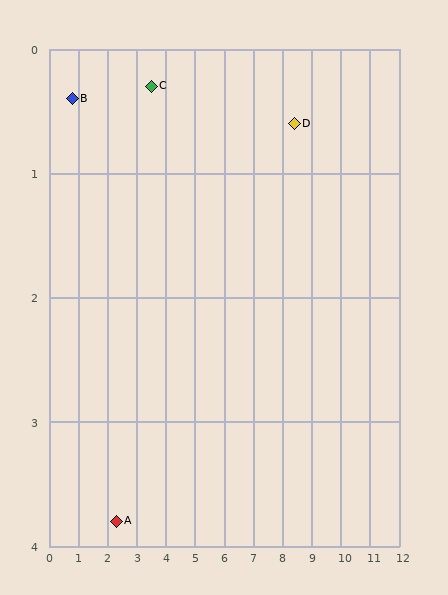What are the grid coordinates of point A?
Point A is at approximately (2.3, 3.8).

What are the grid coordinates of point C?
Point C is at approximately (3.5, 0.3).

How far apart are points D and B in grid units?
Points D and B are about 7.6 grid units apart.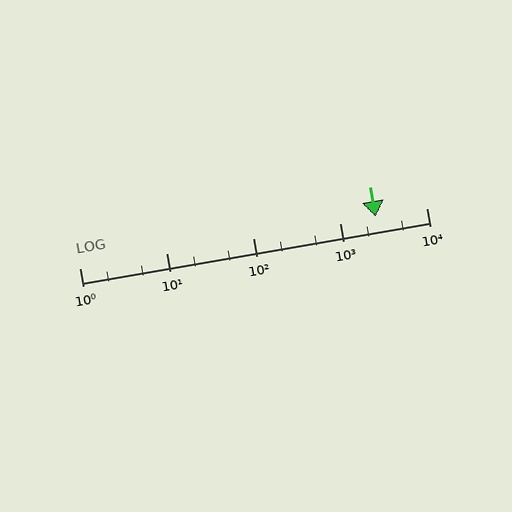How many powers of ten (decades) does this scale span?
The scale spans 4 decades, from 1 to 10000.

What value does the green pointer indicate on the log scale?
The pointer indicates approximately 2600.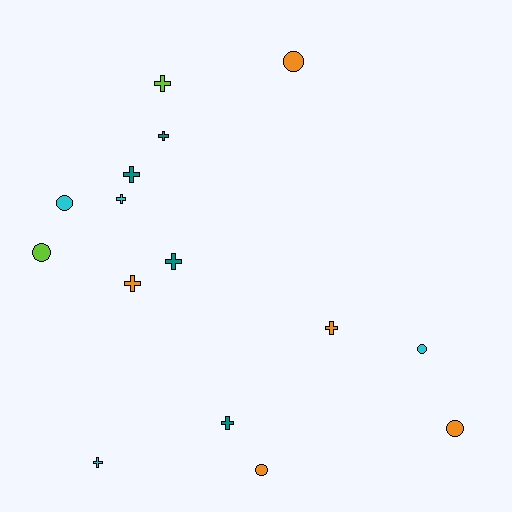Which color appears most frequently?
Orange, with 5 objects.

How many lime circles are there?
There is 1 lime circle.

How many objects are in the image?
There are 15 objects.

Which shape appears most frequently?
Cross, with 9 objects.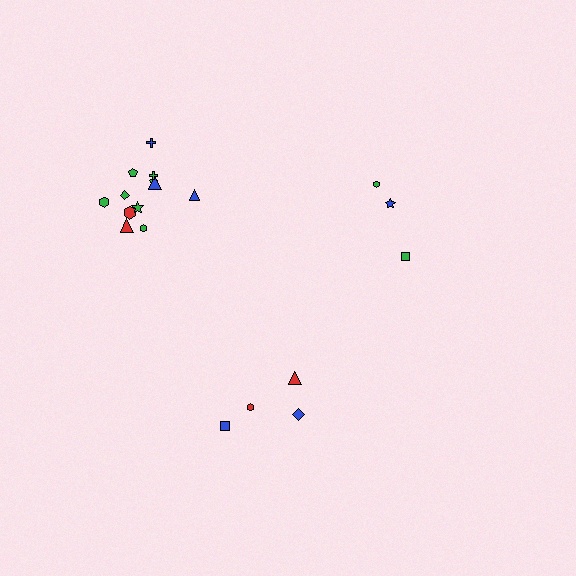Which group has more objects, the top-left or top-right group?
The top-left group.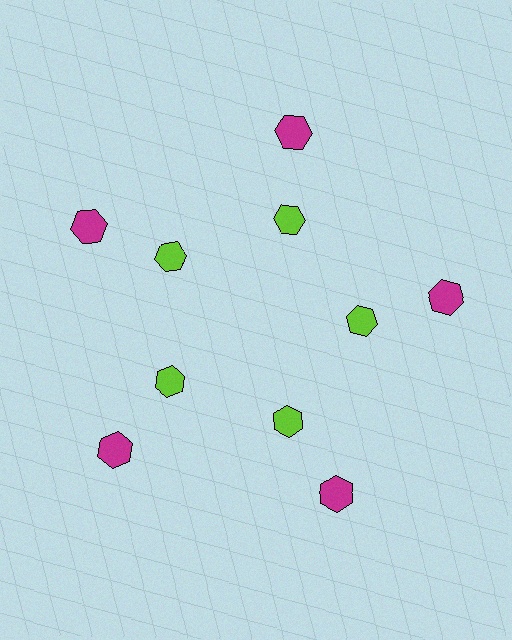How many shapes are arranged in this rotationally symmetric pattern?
There are 10 shapes, arranged in 5 groups of 2.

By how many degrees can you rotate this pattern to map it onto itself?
The pattern maps onto itself every 72 degrees of rotation.